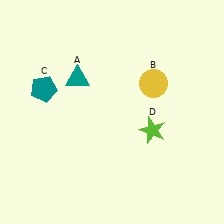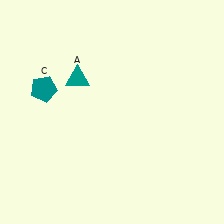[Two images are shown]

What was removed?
The yellow circle (B), the lime star (D) were removed in Image 2.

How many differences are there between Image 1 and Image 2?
There are 2 differences between the two images.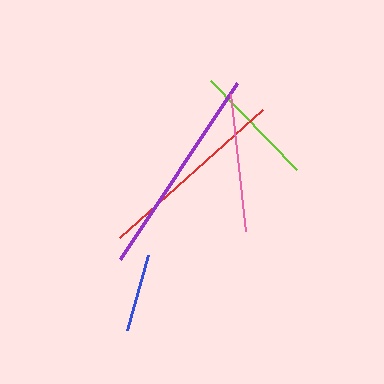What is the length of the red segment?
The red segment is approximately 191 pixels long.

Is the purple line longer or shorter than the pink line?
The purple line is longer than the pink line.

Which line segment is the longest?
The purple line is the longest at approximately 211 pixels.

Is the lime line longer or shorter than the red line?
The red line is longer than the lime line.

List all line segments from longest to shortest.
From longest to shortest: purple, red, pink, lime, blue.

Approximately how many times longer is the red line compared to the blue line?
The red line is approximately 2.5 times the length of the blue line.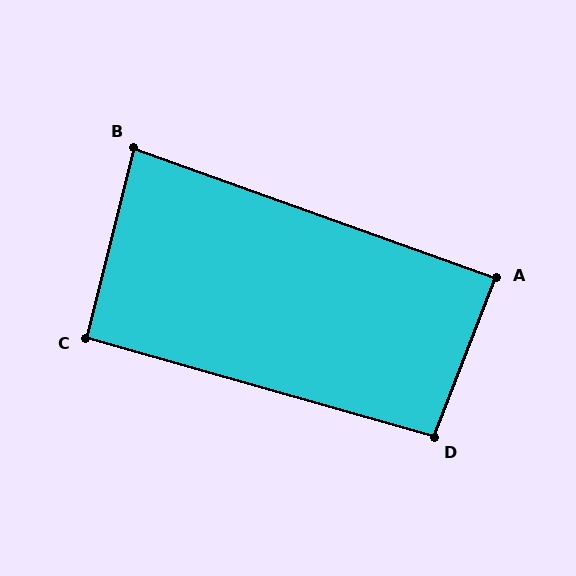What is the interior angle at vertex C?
Approximately 92 degrees (approximately right).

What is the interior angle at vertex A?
Approximately 88 degrees (approximately right).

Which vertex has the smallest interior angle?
B, at approximately 85 degrees.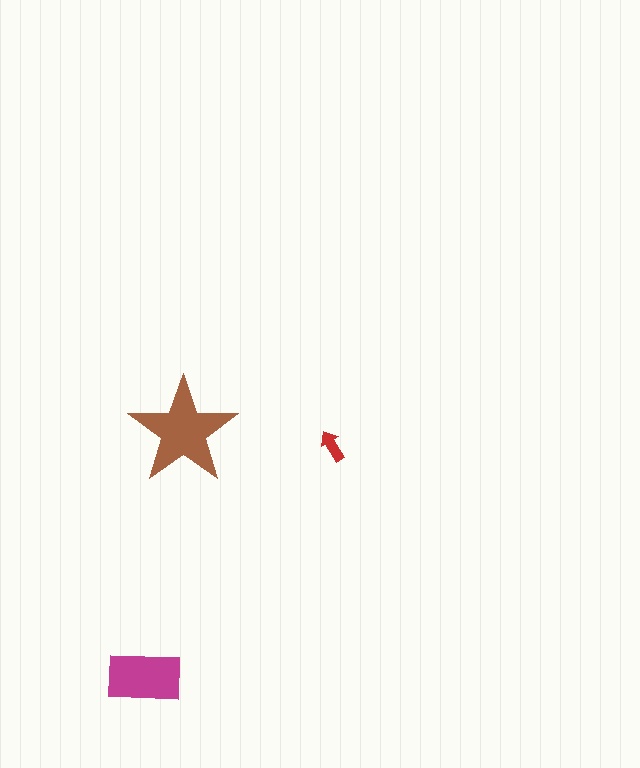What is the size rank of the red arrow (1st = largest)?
3rd.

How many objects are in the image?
There are 3 objects in the image.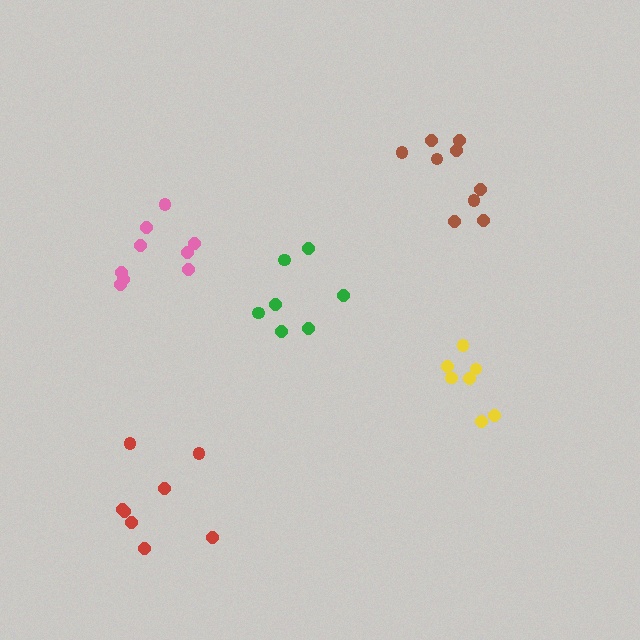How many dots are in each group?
Group 1: 8 dots, Group 2: 7 dots, Group 3: 9 dots, Group 4: 7 dots, Group 5: 9 dots (40 total).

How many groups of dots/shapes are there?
There are 5 groups.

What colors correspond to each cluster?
The clusters are colored: red, green, pink, yellow, brown.